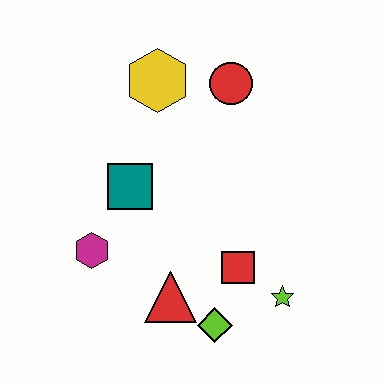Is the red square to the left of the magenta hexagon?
No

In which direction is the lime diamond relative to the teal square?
The lime diamond is below the teal square.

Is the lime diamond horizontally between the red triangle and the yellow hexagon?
No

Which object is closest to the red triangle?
The lime diamond is closest to the red triangle.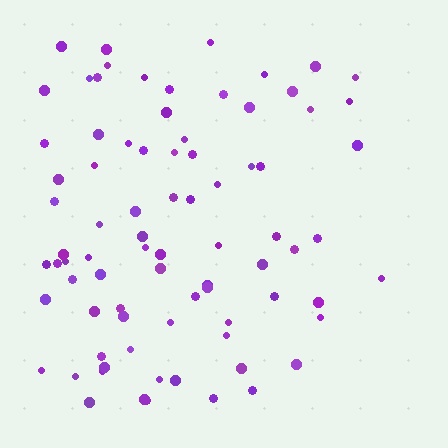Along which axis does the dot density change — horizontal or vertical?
Horizontal.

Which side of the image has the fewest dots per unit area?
The right.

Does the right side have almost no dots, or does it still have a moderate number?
Still a moderate number, just noticeably fewer than the left.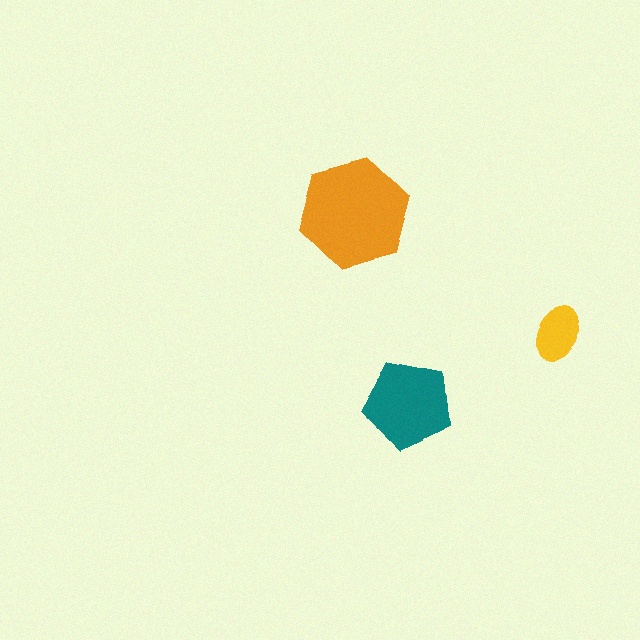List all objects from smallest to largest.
The yellow ellipse, the teal pentagon, the orange hexagon.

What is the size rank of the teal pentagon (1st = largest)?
2nd.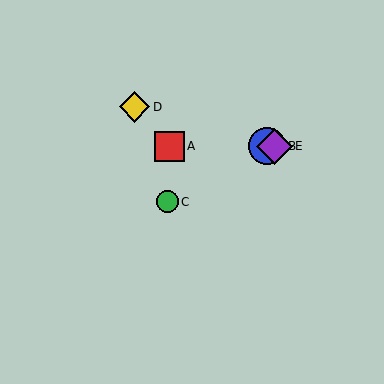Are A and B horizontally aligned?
Yes, both are at y≈146.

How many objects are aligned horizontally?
3 objects (A, B, E) are aligned horizontally.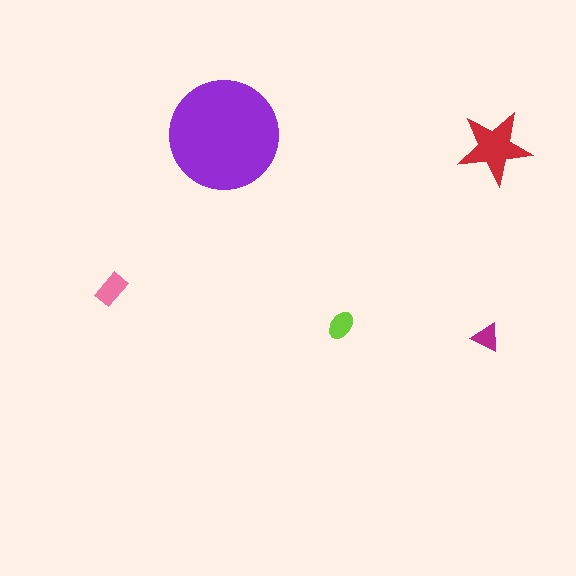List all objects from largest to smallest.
The purple circle, the red star, the pink rectangle, the lime ellipse, the magenta triangle.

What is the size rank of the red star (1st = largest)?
2nd.